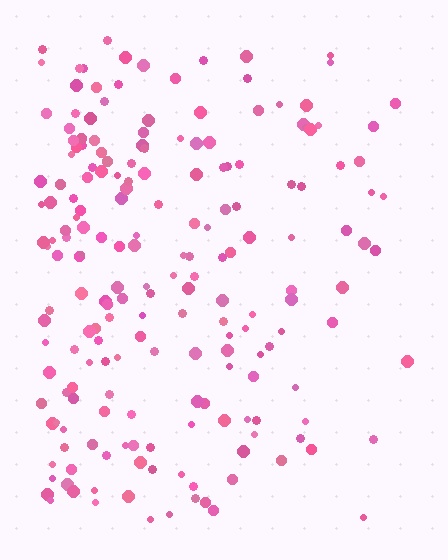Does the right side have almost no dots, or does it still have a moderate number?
Still a moderate number, just noticeably fewer than the left.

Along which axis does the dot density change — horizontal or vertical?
Horizontal.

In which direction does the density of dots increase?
From right to left, with the left side densest.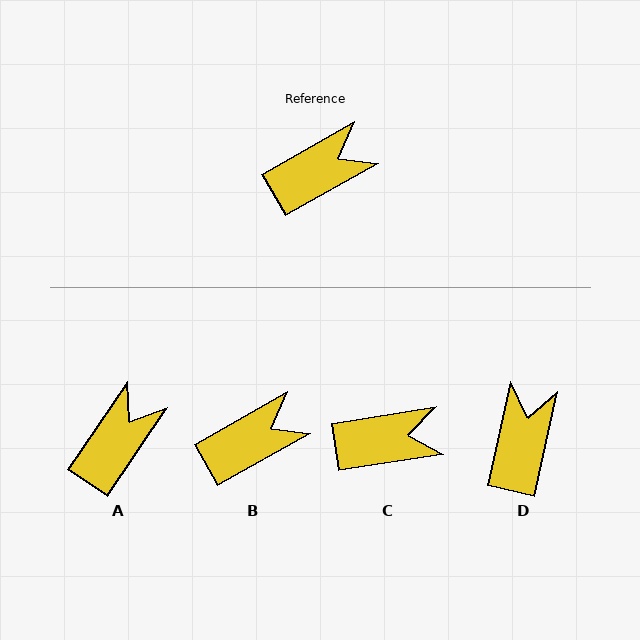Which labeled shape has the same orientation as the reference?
B.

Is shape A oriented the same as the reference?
No, it is off by about 27 degrees.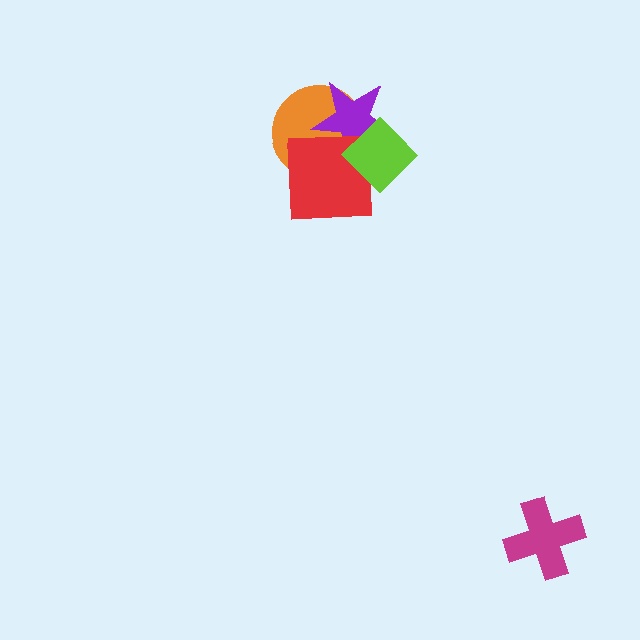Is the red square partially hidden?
Yes, it is partially covered by another shape.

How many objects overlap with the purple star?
3 objects overlap with the purple star.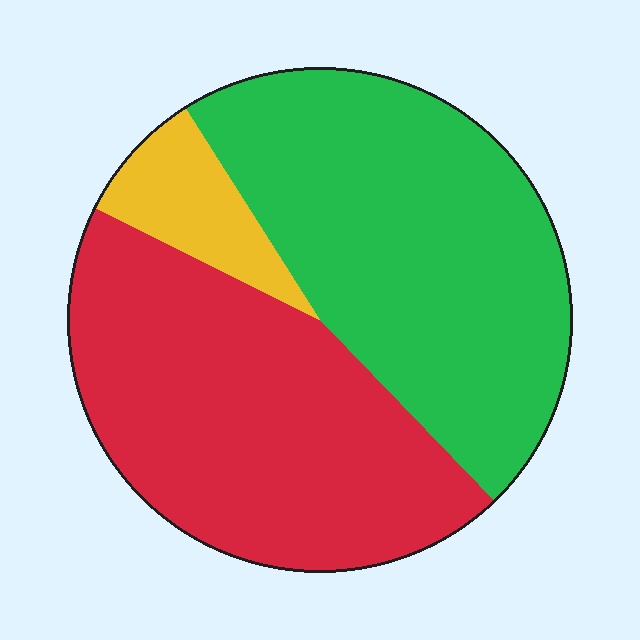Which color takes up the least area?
Yellow, at roughly 10%.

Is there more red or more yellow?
Red.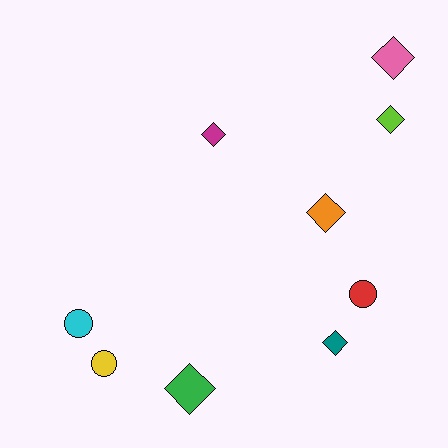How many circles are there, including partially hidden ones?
There are 3 circles.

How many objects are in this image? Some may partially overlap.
There are 9 objects.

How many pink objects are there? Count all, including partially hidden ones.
There is 1 pink object.